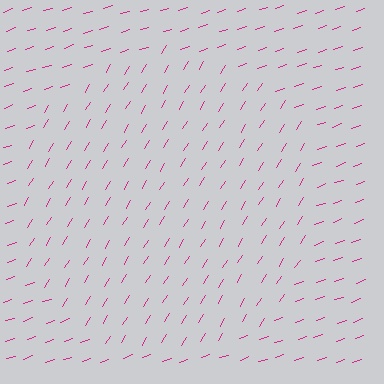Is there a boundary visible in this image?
Yes, there is a texture boundary formed by a change in line orientation.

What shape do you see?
I see a circle.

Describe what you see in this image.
The image is filled with small magenta line segments. A circle region in the image has lines oriented differently from the surrounding lines, creating a visible texture boundary.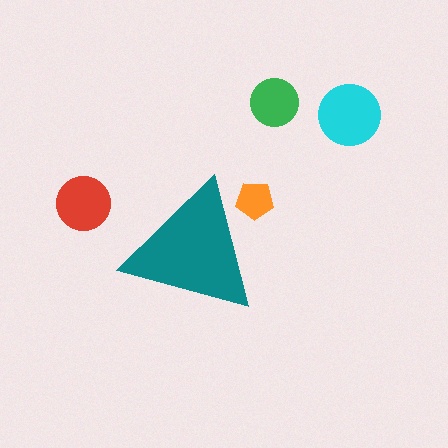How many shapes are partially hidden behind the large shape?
1 shape is partially hidden.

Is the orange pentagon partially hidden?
Yes, the orange pentagon is partially hidden behind the teal triangle.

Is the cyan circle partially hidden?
No, the cyan circle is fully visible.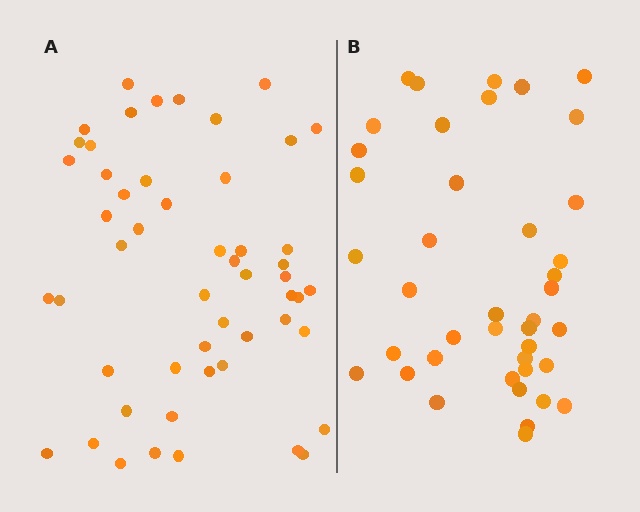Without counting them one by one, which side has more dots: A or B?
Region A (the left region) has more dots.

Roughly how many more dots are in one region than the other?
Region A has roughly 12 or so more dots than region B.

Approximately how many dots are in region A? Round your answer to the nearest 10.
About 50 dots. (The exact count is 52, which rounds to 50.)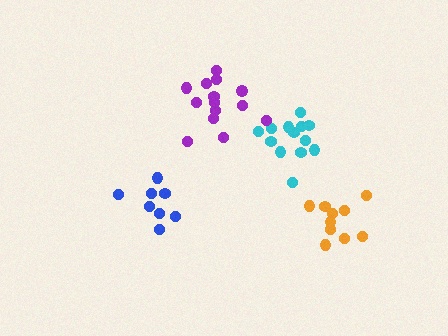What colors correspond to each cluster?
The clusters are colored: orange, cyan, purple, blue.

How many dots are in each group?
Group 1: 10 dots, Group 2: 13 dots, Group 3: 14 dots, Group 4: 8 dots (45 total).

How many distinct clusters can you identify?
There are 4 distinct clusters.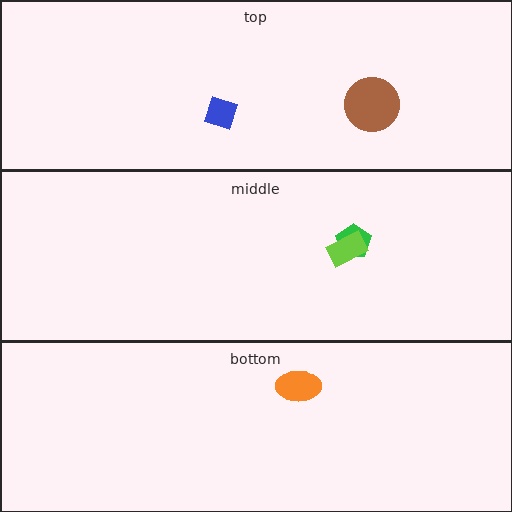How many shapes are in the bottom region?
1.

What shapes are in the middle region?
The green pentagon, the lime rectangle.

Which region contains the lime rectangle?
The middle region.